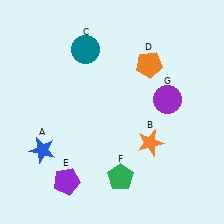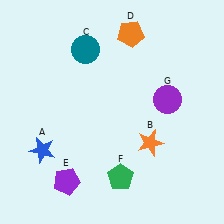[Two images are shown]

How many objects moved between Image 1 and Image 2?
1 object moved between the two images.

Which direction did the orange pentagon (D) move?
The orange pentagon (D) moved up.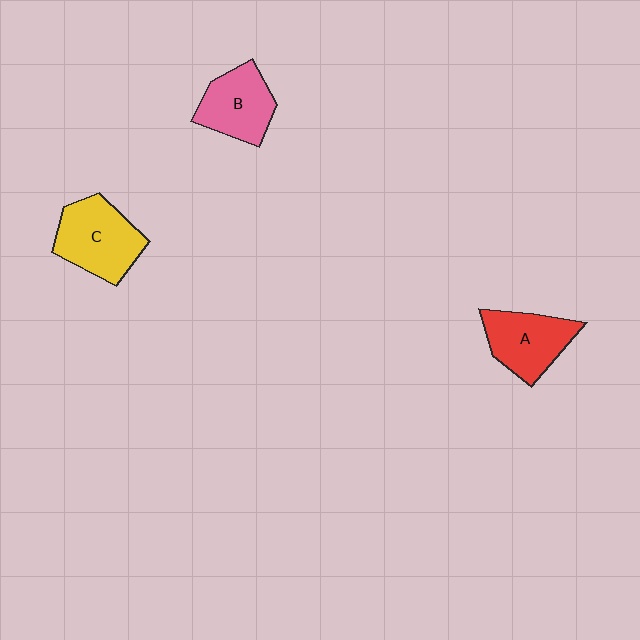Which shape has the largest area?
Shape C (yellow).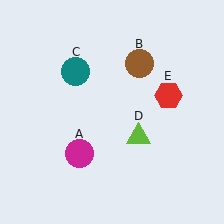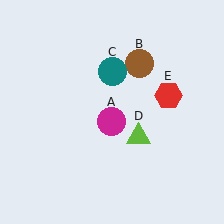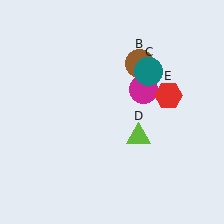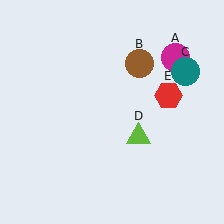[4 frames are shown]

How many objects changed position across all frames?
2 objects changed position: magenta circle (object A), teal circle (object C).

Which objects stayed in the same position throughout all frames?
Brown circle (object B) and lime triangle (object D) and red hexagon (object E) remained stationary.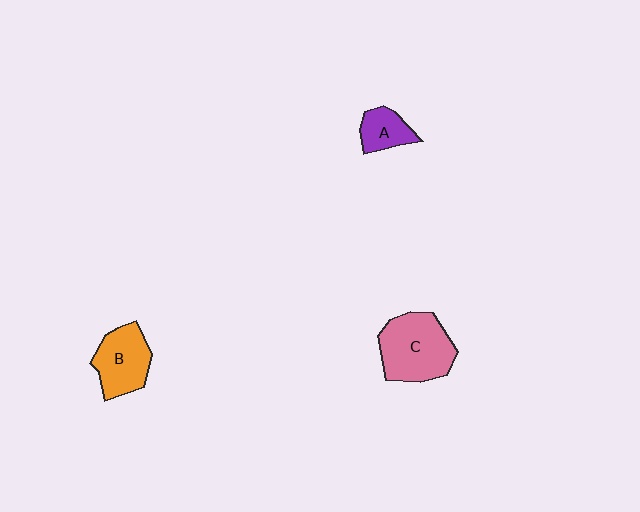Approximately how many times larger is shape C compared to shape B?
Approximately 1.4 times.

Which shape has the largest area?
Shape C (pink).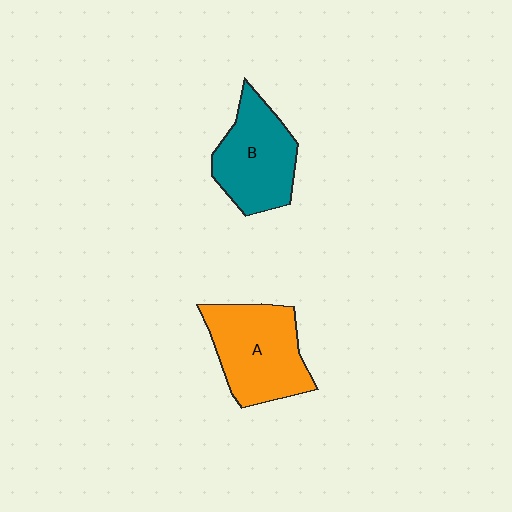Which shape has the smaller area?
Shape B (teal).